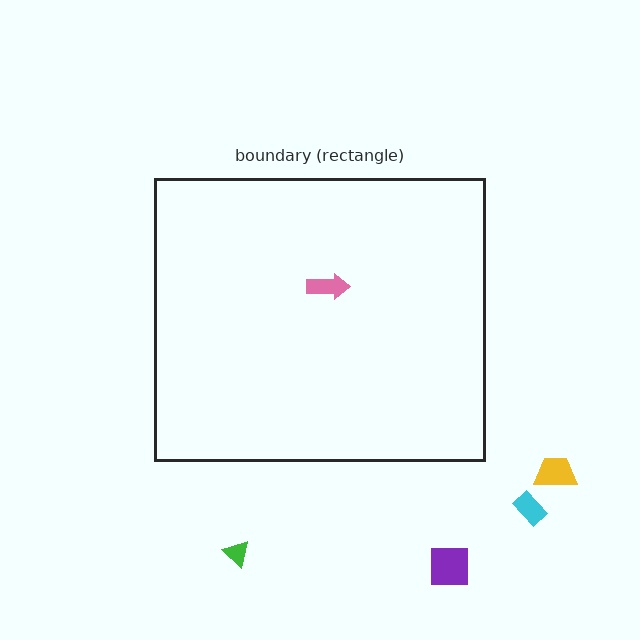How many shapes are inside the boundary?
1 inside, 4 outside.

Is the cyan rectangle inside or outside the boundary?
Outside.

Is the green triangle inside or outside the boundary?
Outside.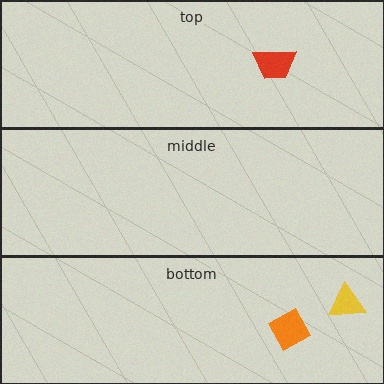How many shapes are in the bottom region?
2.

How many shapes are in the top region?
1.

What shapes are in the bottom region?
The orange square, the yellow triangle.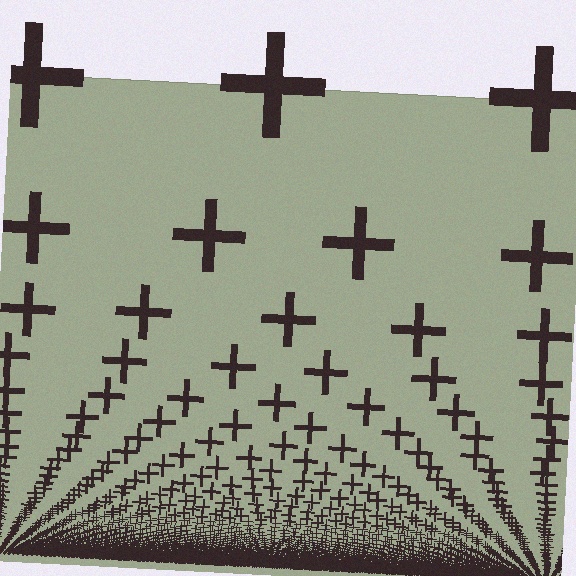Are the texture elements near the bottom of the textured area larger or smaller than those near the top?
Smaller. The gradient is inverted — elements near the bottom are smaller and denser.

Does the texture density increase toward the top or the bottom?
Density increases toward the bottom.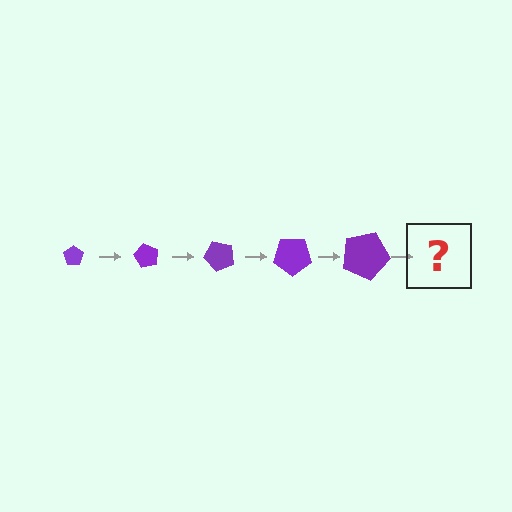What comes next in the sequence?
The next element should be a pentagon, larger than the previous one and rotated 300 degrees from the start.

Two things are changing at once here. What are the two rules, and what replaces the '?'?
The two rules are that the pentagon grows larger each step and it rotates 60 degrees each step. The '?' should be a pentagon, larger than the previous one and rotated 300 degrees from the start.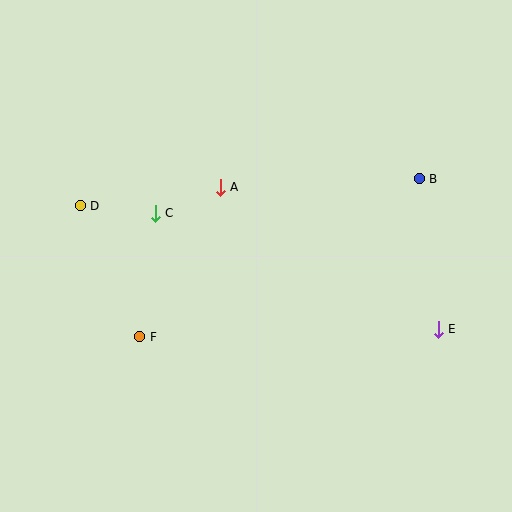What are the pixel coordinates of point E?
Point E is at (438, 329).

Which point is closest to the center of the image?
Point A at (220, 187) is closest to the center.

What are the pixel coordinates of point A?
Point A is at (220, 187).